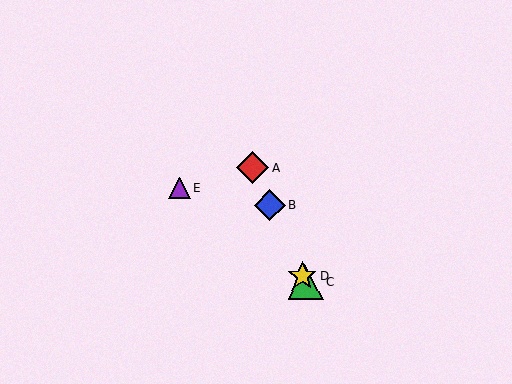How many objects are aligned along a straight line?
4 objects (A, B, C, D) are aligned along a straight line.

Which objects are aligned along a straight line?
Objects A, B, C, D are aligned along a straight line.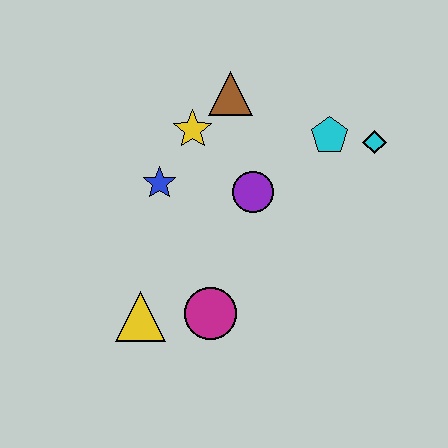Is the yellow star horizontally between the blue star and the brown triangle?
Yes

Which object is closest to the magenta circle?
The yellow triangle is closest to the magenta circle.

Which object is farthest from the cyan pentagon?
The yellow triangle is farthest from the cyan pentagon.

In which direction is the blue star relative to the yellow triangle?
The blue star is above the yellow triangle.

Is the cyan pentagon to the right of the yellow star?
Yes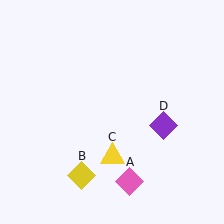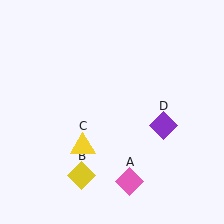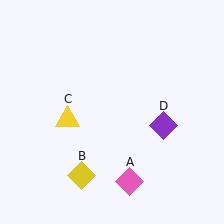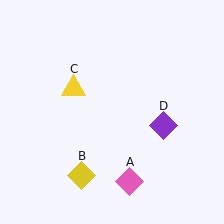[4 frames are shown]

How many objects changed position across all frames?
1 object changed position: yellow triangle (object C).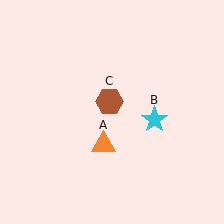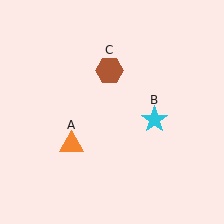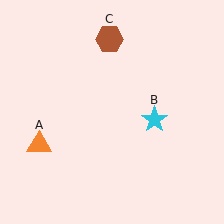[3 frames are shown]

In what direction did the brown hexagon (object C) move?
The brown hexagon (object C) moved up.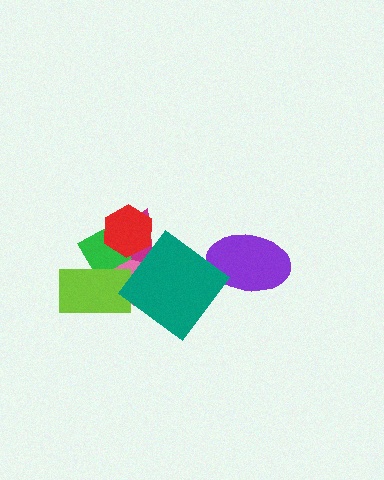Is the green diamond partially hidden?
Yes, it is partially covered by another shape.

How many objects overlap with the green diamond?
4 objects overlap with the green diamond.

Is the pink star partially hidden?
Yes, it is partially covered by another shape.